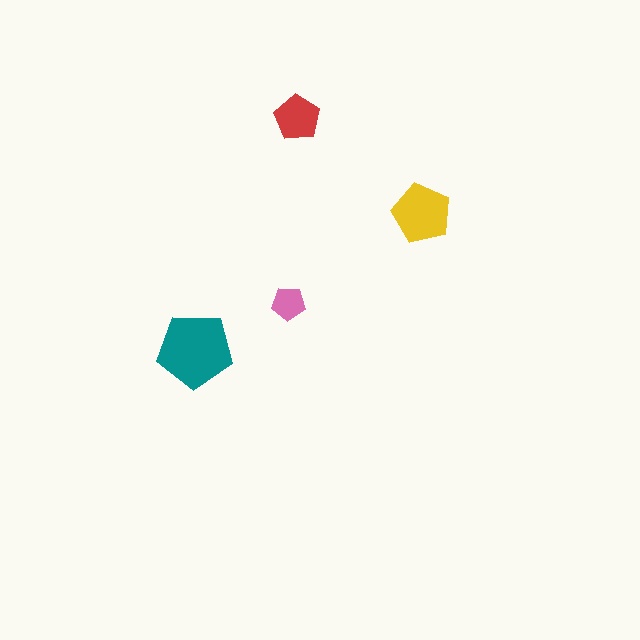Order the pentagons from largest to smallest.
the teal one, the yellow one, the red one, the pink one.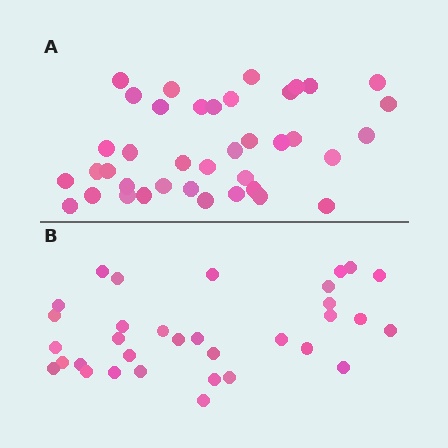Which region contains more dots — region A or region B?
Region A (the top region) has more dots.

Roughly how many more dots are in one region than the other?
Region A has about 6 more dots than region B.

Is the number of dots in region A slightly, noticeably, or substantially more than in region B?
Region A has only slightly more — the two regions are fairly close. The ratio is roughly 1.2 to 1.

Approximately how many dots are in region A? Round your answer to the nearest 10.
About 40 dots. (The exact count is 39, which rounds to 40.)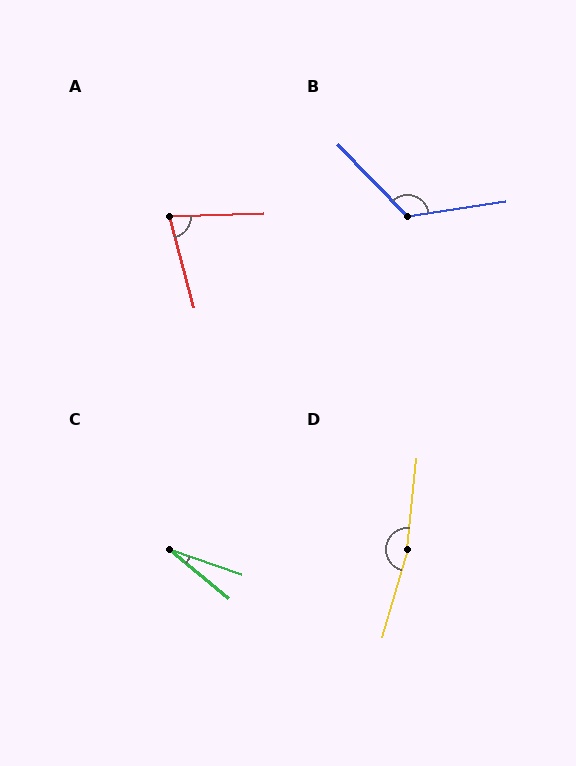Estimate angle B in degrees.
Approximately 125 degrees.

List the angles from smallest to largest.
C (20°), A (77°), B (125°), D (169°).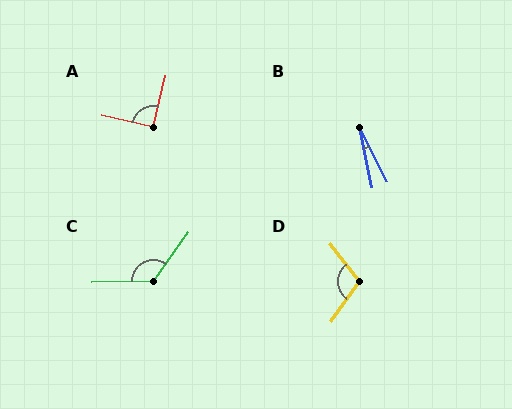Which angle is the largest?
C, at approximately 126 degrees.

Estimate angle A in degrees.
Approximately 91 degrees.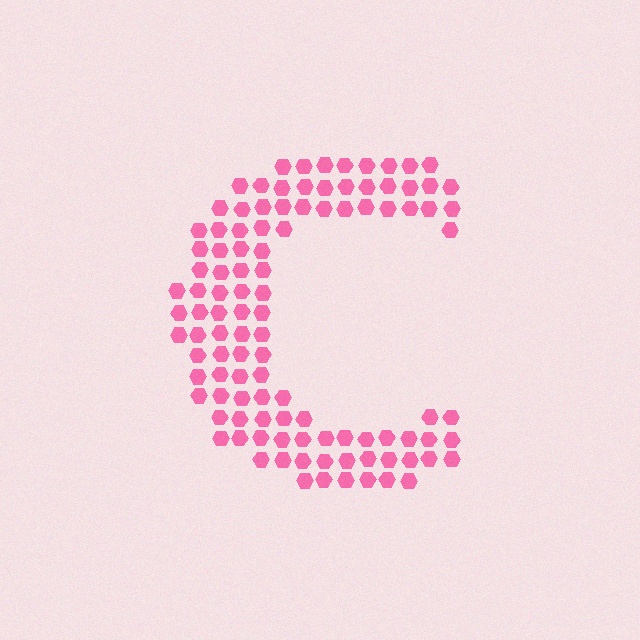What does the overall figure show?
The overall figure shows the letter C.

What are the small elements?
The small elements are hexagons.